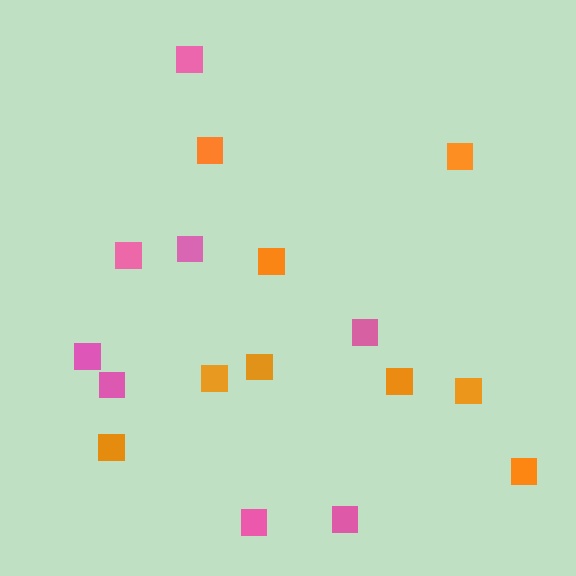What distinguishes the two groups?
There are 2 groups: one group of orange squares (9) and one group of pink squares (8).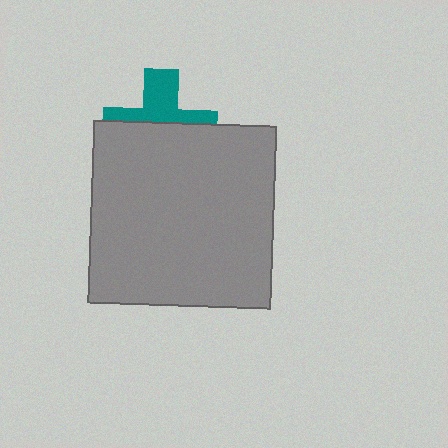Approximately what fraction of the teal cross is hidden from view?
Roughly 59% of the teal cross is hidden behind the gray square.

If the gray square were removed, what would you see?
You would see the complete teal cross.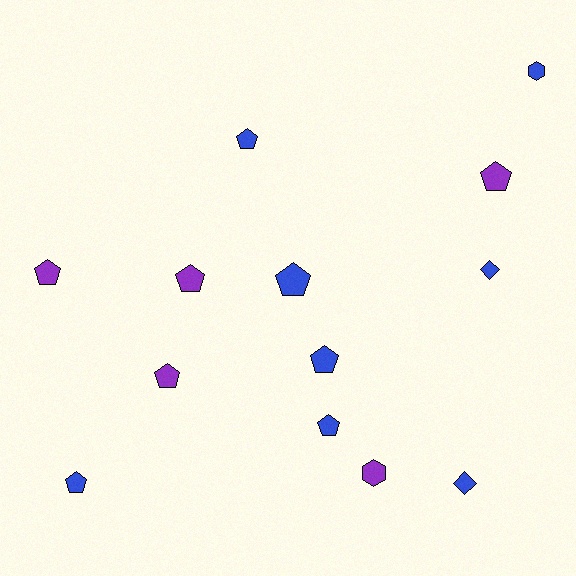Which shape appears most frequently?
Pentagon, with 9 objects.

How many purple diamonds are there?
There are no purple diamonds.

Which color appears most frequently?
Blue, with 8 objects.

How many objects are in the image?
There are 13 objects.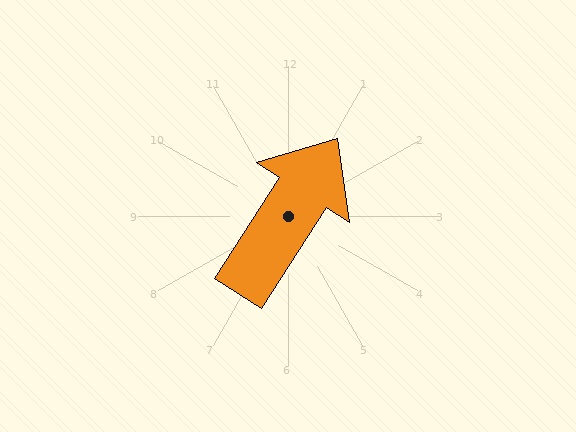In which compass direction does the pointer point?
Northeast.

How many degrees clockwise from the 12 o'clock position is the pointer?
Approximately 33 degrees.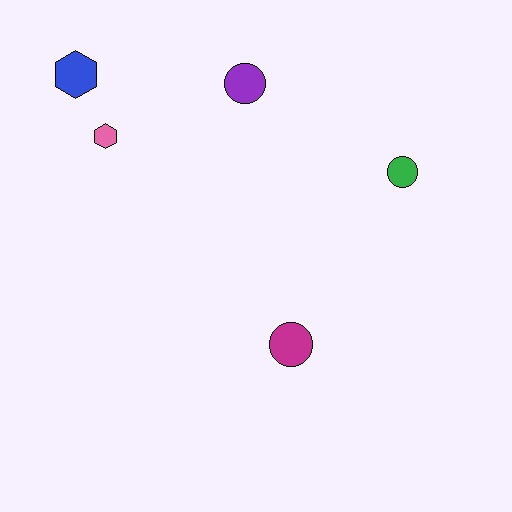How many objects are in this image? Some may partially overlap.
There are 5 objects.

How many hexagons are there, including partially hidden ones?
There are 2 hexagons.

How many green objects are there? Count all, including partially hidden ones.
There is 1 green object.